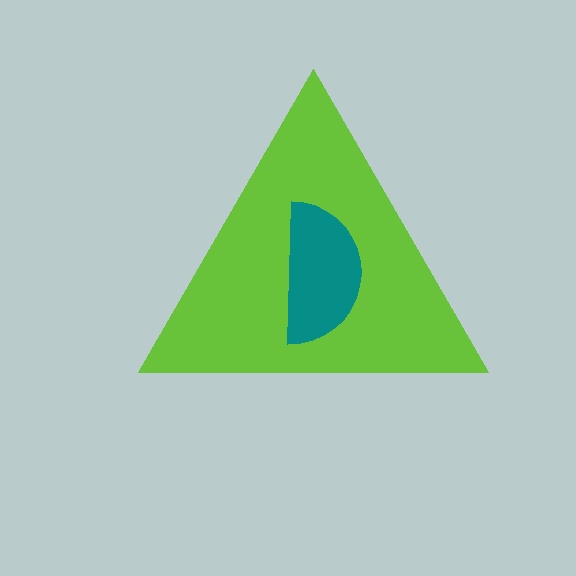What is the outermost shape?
The lime triangle.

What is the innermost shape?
The teal semicircle.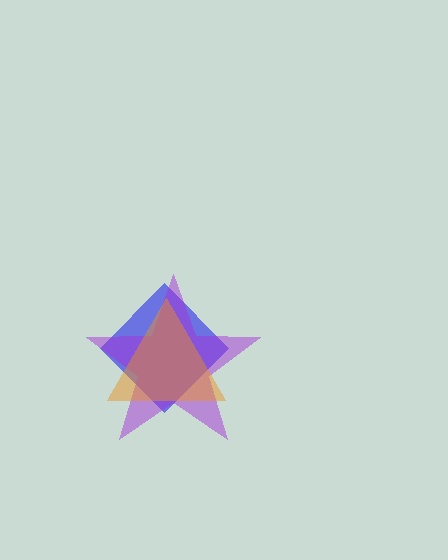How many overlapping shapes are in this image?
There are 3 overlapping shapes in the image.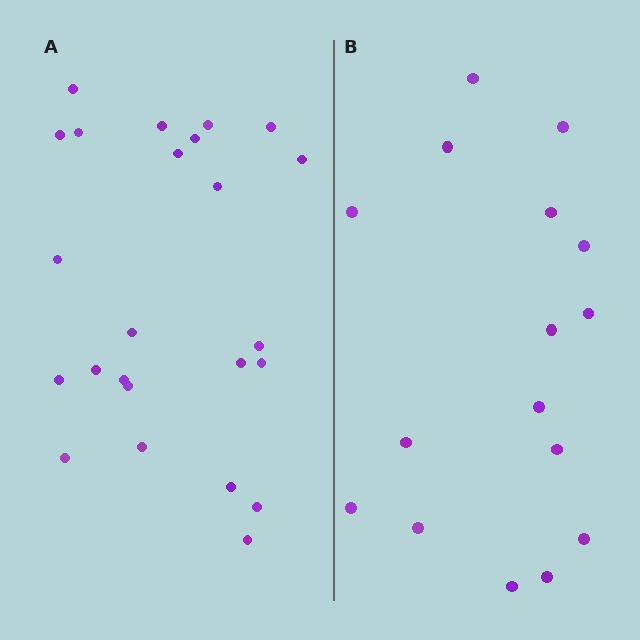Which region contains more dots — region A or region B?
Region A (the left region) has more dots.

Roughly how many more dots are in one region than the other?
Region A has roughly 8 or so more dots than region B.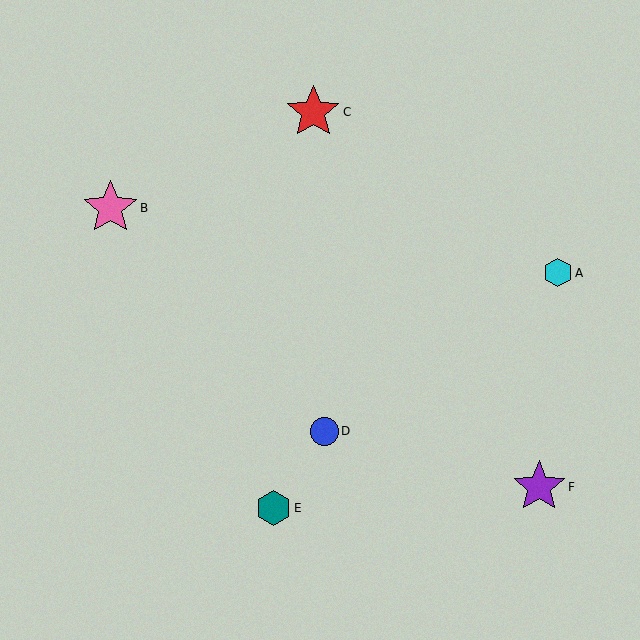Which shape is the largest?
The pink star (labeled B) is the largest.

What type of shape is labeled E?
Shape E is a teal hexagon.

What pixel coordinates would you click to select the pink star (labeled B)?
Click at (110, 208) to select the pink star B.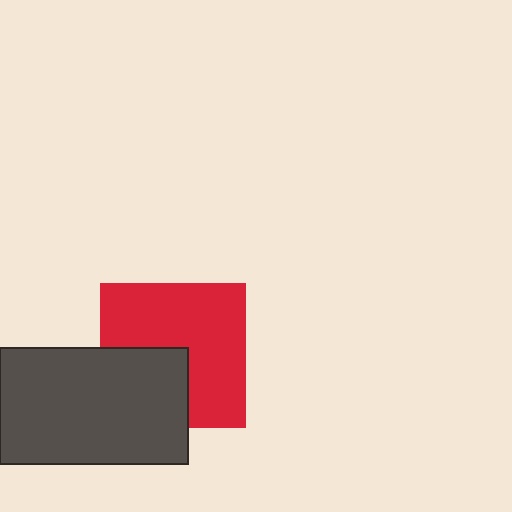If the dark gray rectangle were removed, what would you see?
You would see the complete red square.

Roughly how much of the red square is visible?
Most of it is visible (roughly 66%).